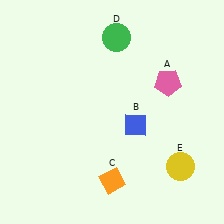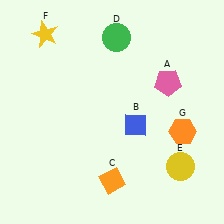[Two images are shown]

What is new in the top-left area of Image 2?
A yellow star (F) was added in the top-left area of Image 2.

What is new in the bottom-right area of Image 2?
An orange hexagon (G) was added in the bottom-right area of Image 2.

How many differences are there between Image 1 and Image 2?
There are 2 differences between the two images.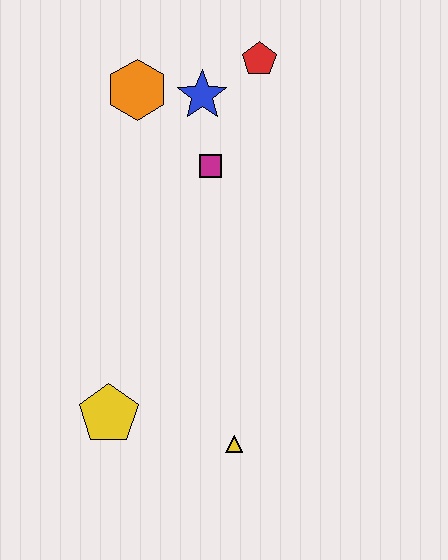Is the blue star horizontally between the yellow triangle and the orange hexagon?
Yes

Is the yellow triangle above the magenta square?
No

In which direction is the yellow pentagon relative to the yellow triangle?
The yellow pentagon is to the left of the yellow triangle.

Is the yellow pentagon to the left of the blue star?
Yes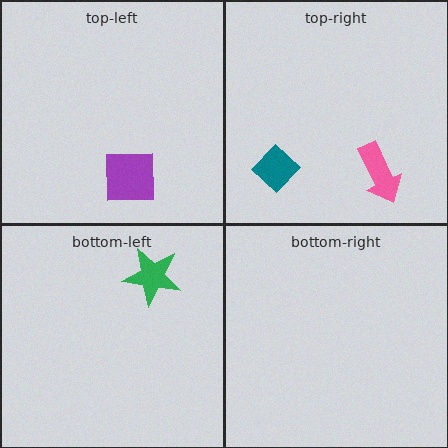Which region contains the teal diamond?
The top-right region.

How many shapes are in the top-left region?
1.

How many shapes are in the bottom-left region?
1.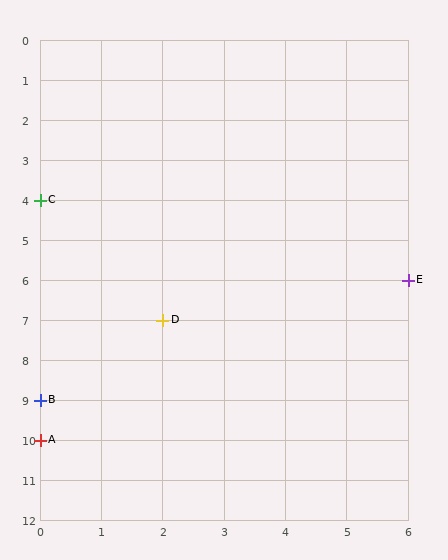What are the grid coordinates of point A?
Point A is at grid coordinates (0, 10).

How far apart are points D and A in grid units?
Points D and A are 2 columns and 3 rows apart (about 3.6 grid units diagonally).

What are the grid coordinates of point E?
Point E is at grid coordinates (6, 6).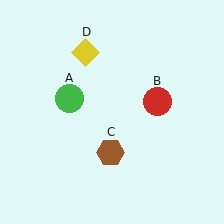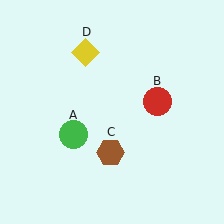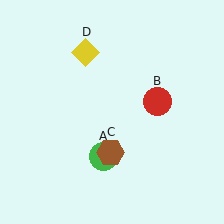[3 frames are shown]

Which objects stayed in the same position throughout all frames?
Red circle (object B) and brown hexagon (object C) and yellow diamond (object D) remained stationary.